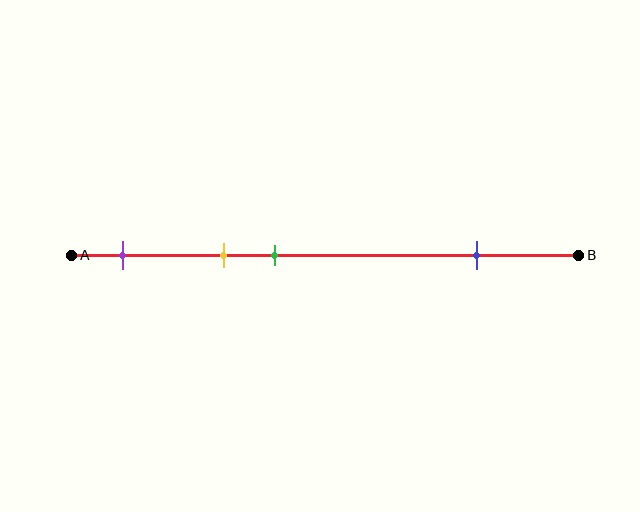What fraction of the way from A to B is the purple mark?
The purple mark is approximately 10% (0.1) of the way from A to B.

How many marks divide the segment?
There are 4 marks dividing the segment.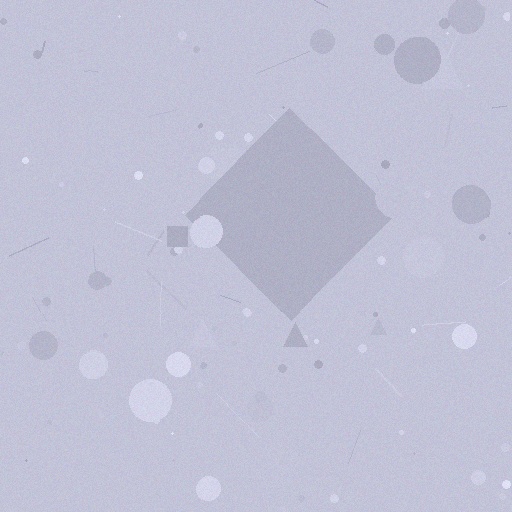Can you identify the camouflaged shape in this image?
The camouflaged shape is a diamond.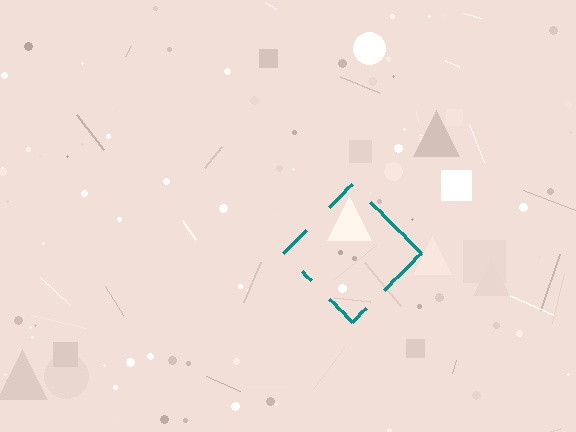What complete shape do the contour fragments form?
The contour fragments form a diamond.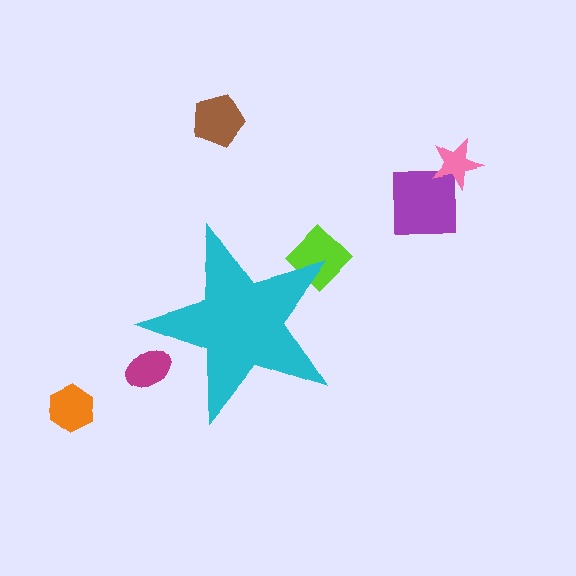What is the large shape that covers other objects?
A cyan star.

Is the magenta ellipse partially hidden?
Yes, the magenta ellipse is partially hidden behind the cyan star.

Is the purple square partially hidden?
No, the purple square is fully visible.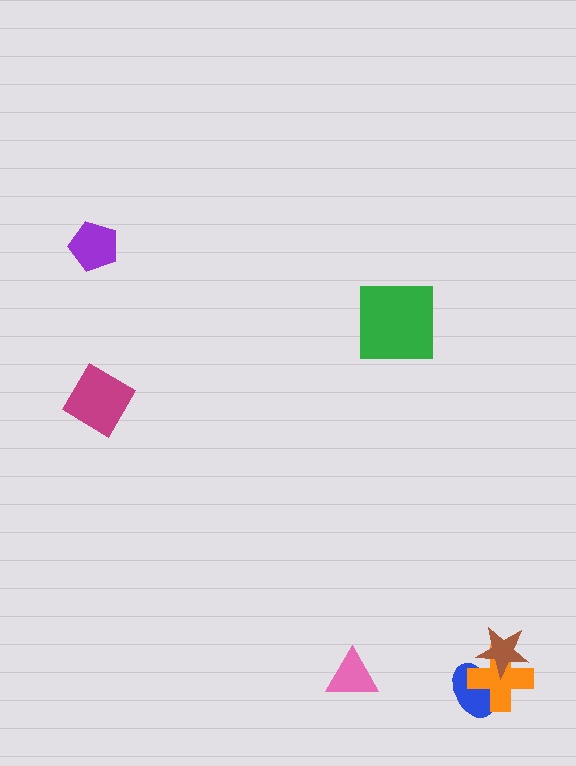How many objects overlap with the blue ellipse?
2 objects overlap with the blue ellipse.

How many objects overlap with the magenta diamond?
0 objects overlap with the magenta diamond.